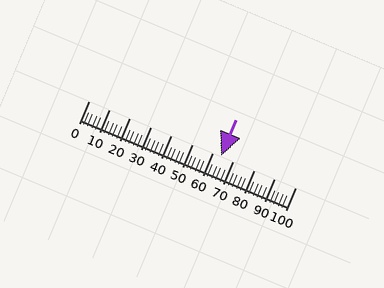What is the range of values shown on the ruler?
The ruler shows values from 0 to 100.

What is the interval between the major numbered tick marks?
The major tick marks are spaced 10 units apart.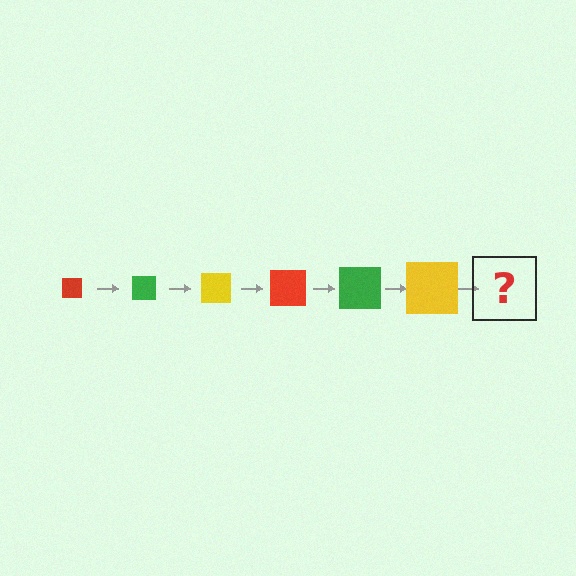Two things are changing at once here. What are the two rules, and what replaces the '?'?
The two rules are that the square grows larger each step and the color cycles through red, green, and yellow. The '?' should be a red square, larger than the previous one.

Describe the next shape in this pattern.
It should be a red square, larger than the previous one.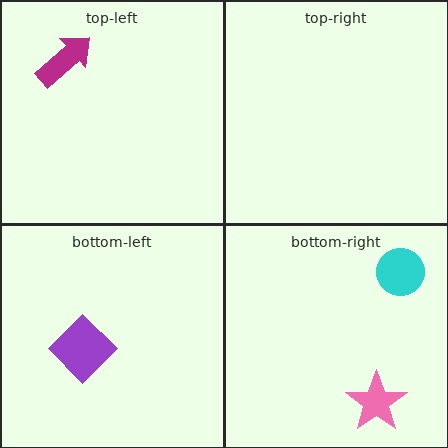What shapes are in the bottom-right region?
The pink star, the cyan circle.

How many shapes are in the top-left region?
1.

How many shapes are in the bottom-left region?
1.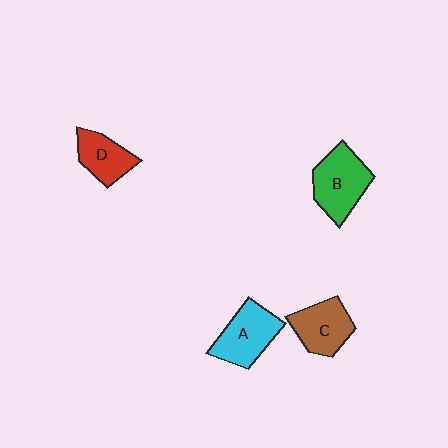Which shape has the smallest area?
Shape D (red).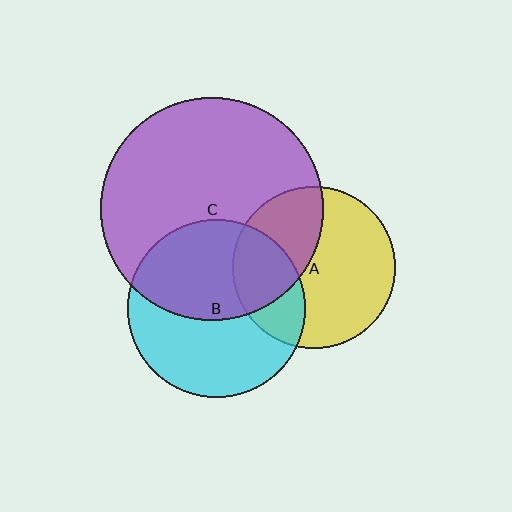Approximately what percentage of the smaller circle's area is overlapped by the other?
Approximately 40%.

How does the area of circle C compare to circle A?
Approximately 1.9 times.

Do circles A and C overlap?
Yes.